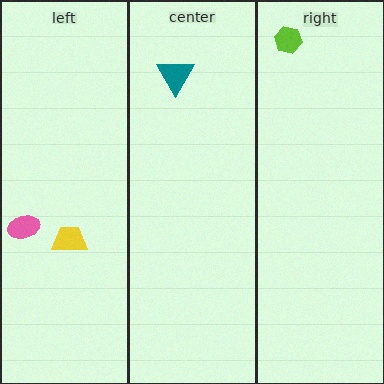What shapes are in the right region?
The lime hexagon.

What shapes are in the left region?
The pink ellipse, the yellow trapezoid.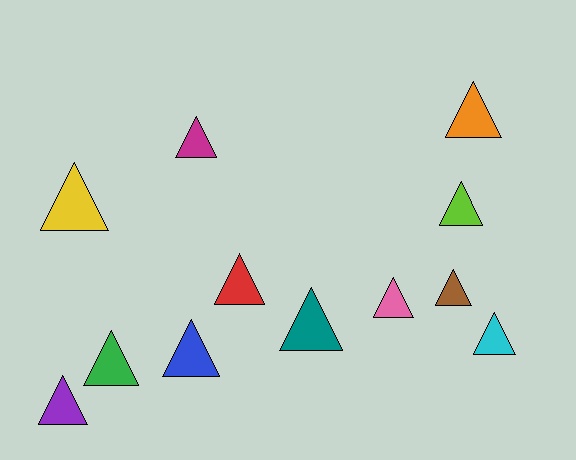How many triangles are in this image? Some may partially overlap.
There are 12 triangles.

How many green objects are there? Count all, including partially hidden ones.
There is 1 green object.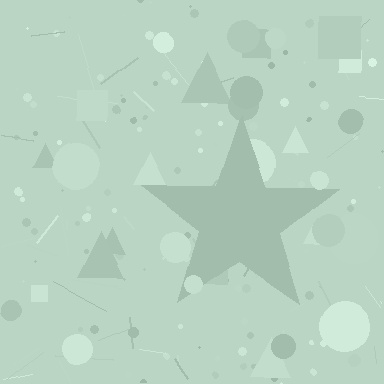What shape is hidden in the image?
A star is hidden in the image.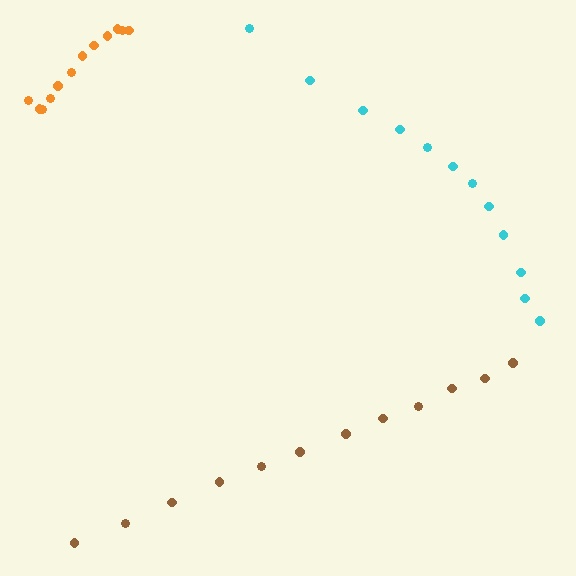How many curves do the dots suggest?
There are 3 distinct paths.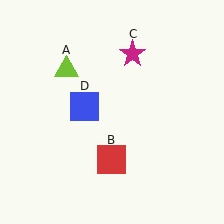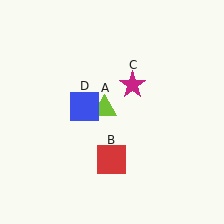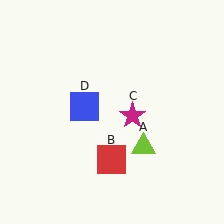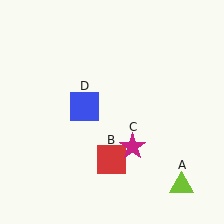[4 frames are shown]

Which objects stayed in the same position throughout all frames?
Red square (object B) and blue square (object D) remained stationary.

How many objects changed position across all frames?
2 objects changed position: lime triangle (object A), magenta star (object C).